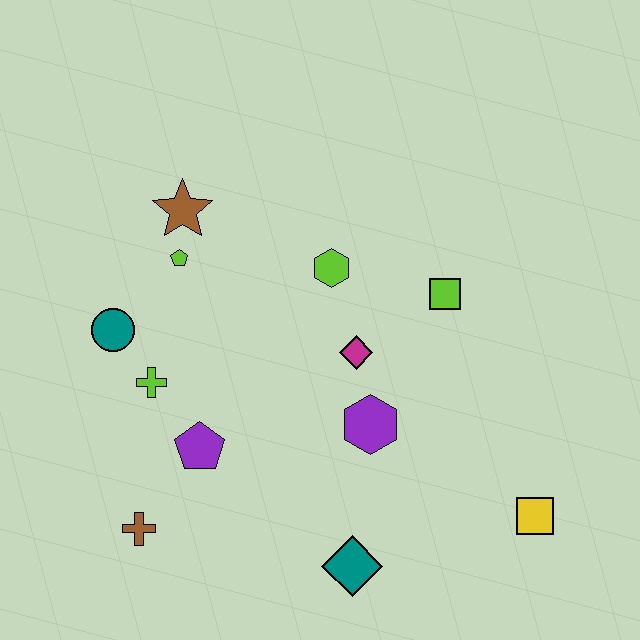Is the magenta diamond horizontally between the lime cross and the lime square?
Yes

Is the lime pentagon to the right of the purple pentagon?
No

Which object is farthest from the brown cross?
The yellow square is farthest from the brown cross.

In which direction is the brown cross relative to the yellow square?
The brown cross is to the left of the yellow square.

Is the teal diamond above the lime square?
No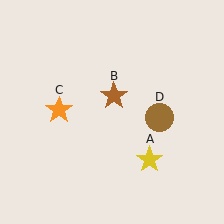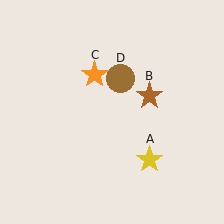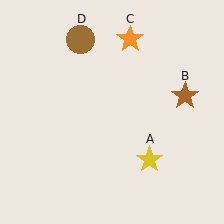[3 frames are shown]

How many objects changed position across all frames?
3 objects changed position: brown star (object B), orange star (object C), brown circle (object D).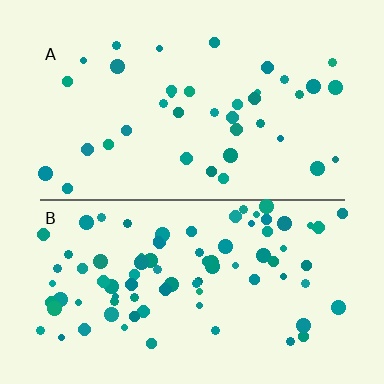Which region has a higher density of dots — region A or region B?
B (the bottom).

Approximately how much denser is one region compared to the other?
Approximately 2.2× — region B over region A.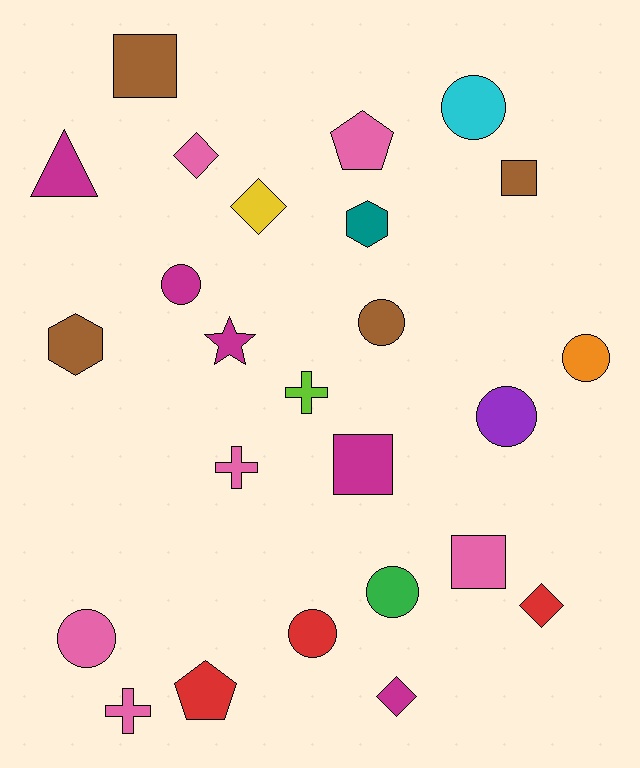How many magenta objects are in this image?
There are 5 magenta objects.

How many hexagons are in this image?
There are 2 hexagons.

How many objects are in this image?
There are 25 objects.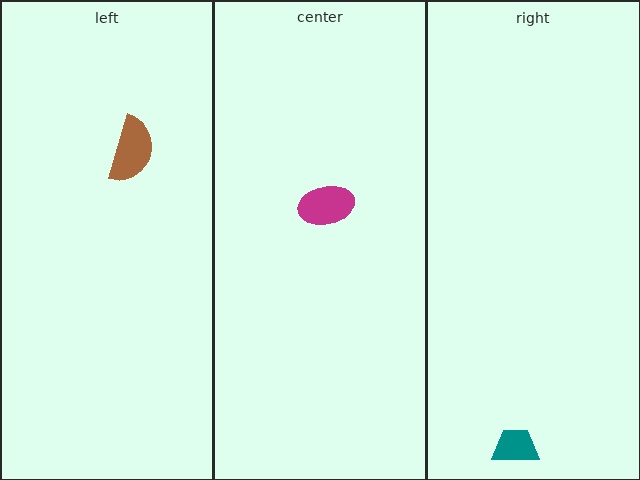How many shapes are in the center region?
1.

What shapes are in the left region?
The brown semicircle.